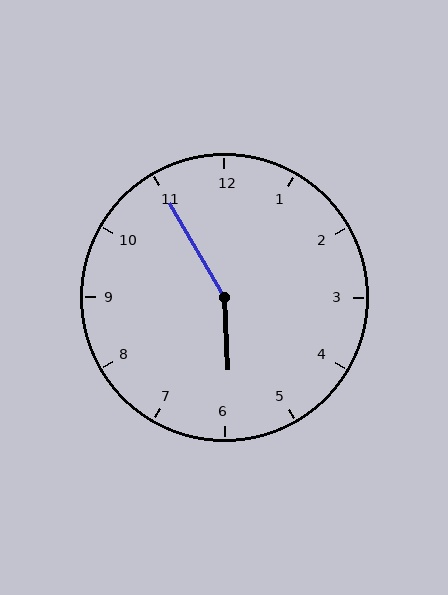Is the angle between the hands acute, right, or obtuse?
It is obtuse.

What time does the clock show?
5:55.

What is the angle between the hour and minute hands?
Approximately 152 degrees.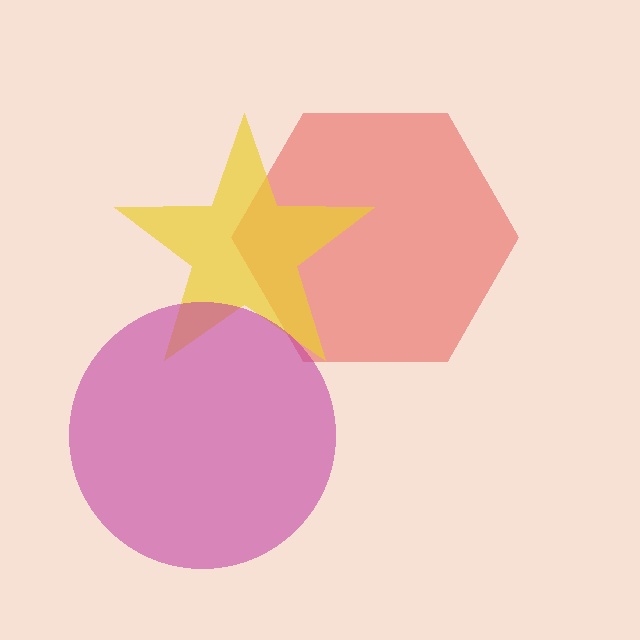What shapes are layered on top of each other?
The layered shapes are: a red hexagon, a yellow star, a magenta circle.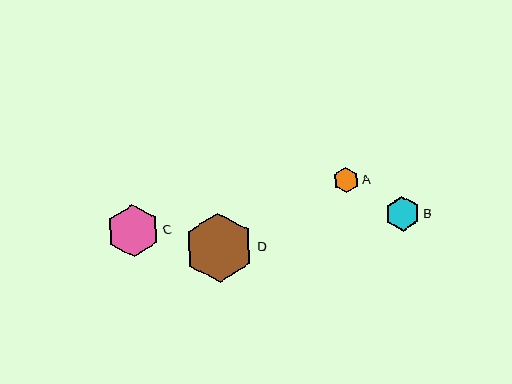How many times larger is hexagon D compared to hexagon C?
Hexagon D is approximately 1.3 times the size of hexagon C.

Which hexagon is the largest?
Hexagon D is the largest with a size of approximately 69 pixels.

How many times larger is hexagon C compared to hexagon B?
Hexagon C is approximately 1.5 times the size of hexagon B.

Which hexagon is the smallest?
Hexagon A is the smallest with a size of approximately 25 pixels.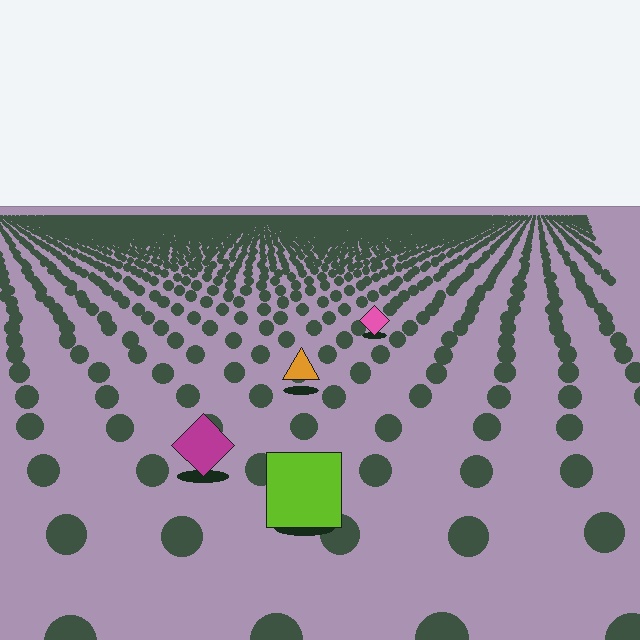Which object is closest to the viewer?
The lime square is closest. The texture marks near it are larger and more spread out.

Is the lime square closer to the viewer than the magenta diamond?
Yes. The lime square is closer — you can tell from the texture gradient: the ground texture is coarser near it.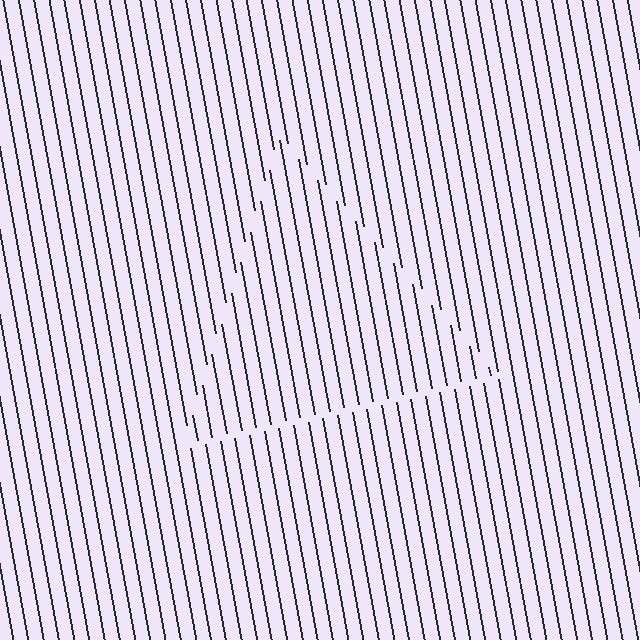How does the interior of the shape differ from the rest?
The interior of the shape contains the same grating, shifted by half a period — the contour is defined by the phase discontinuity where line-ends from the inner and outer gratings abut.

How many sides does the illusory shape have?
3 sides — the line-ends trace a triangle.